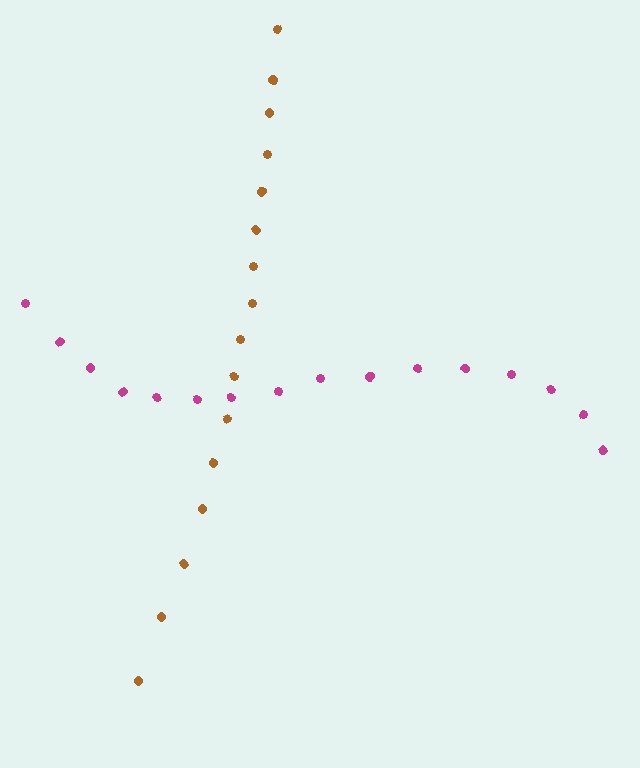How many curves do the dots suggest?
There are 2 distinct paths.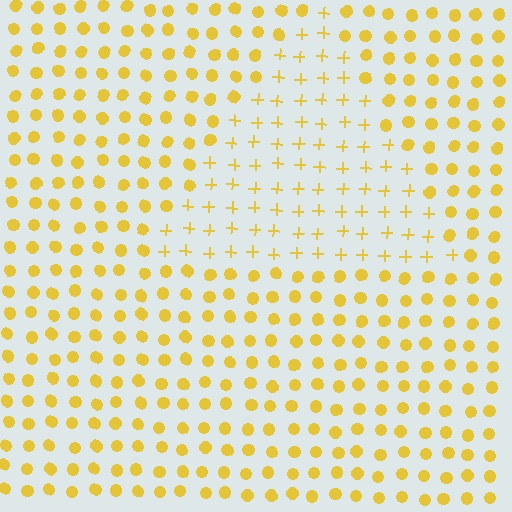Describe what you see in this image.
The image is filled with small yellow elements arranged in a uniform grid. A triangle-shaped region contains plus signs, while the surrounding area contains circles. The boundary is defined purely by the change in element shape.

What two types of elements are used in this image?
The image uses plus signs inside the triangle region and circles outside it.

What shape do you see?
I see a triangle.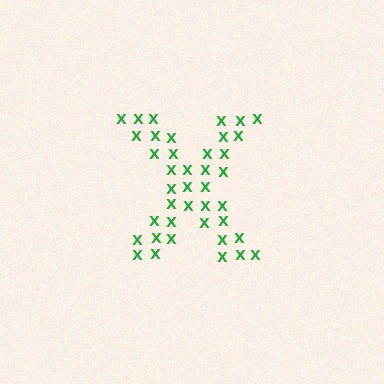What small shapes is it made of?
It is made of small letter X's.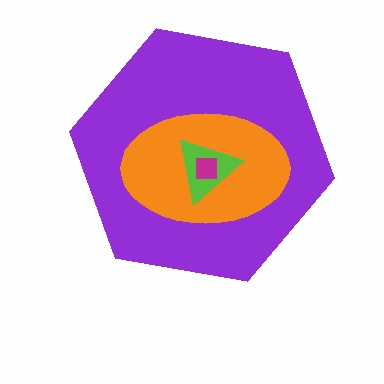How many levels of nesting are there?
4.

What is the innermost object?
The magenta square.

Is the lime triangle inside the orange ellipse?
Yes.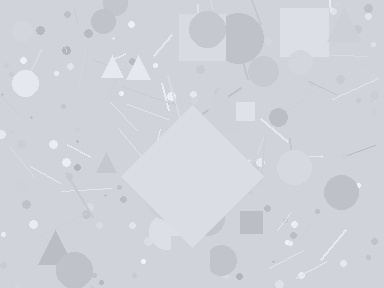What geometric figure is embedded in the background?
A diamond is embedded in the background.